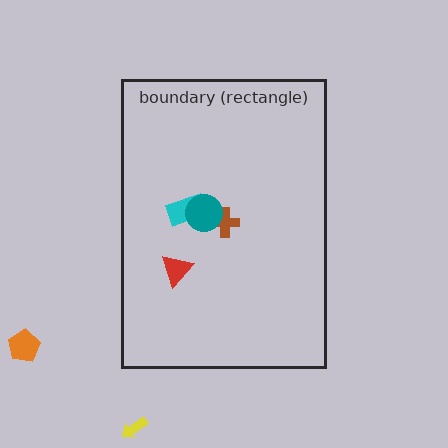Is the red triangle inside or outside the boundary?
Inside.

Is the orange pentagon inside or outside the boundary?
Outside.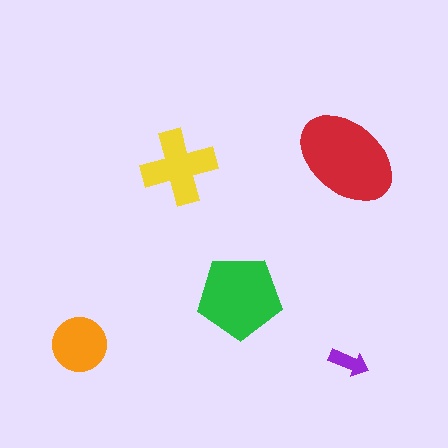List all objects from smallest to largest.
The purple arrow, the orange circle, the yellow cross, the green pentagon, the red ellipse.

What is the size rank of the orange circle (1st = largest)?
4th.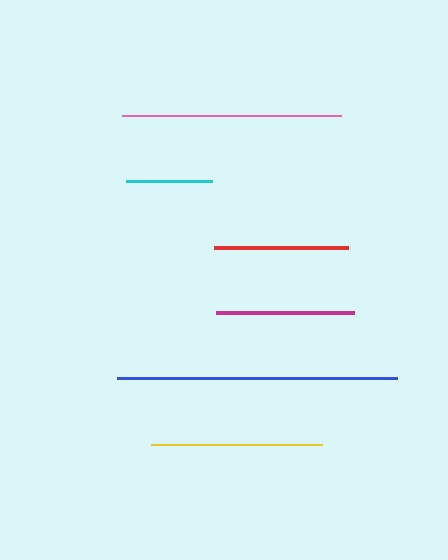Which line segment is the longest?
The blue line is the longest at approximately 279 pixels.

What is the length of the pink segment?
The pink segment is approximately 219 pixels long.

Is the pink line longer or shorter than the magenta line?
The pink line is longer than the magenta line.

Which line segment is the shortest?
The cyan line is the shortest at approximately 86 pixels.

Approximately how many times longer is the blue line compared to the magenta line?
The blue line is approximately 2.0 times the length of the magenta line.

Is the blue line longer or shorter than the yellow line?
The blue line is longer than the yellow line.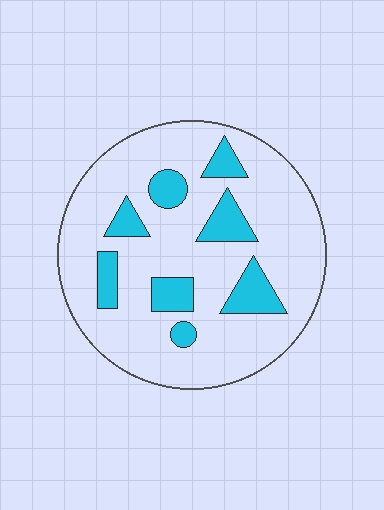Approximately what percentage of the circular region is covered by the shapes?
Approximately 20%.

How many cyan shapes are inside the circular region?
8.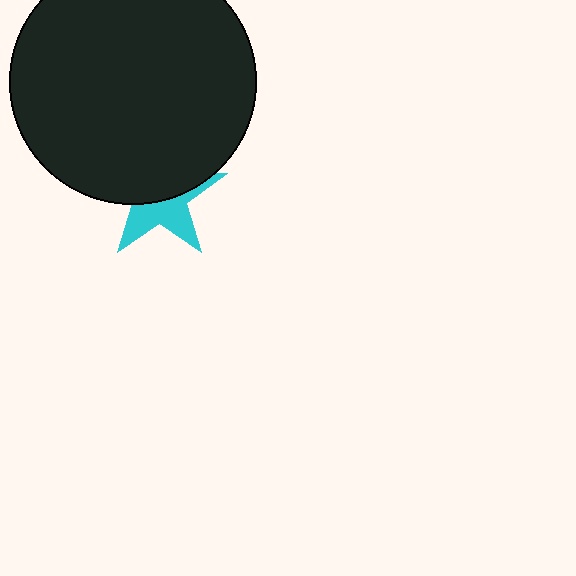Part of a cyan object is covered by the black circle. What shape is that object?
It is a star.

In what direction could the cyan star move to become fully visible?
The cyan star could move down. That would shift it out from behind the black circle entirely.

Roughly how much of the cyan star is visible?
A small part of it is visible (roughly 44%).